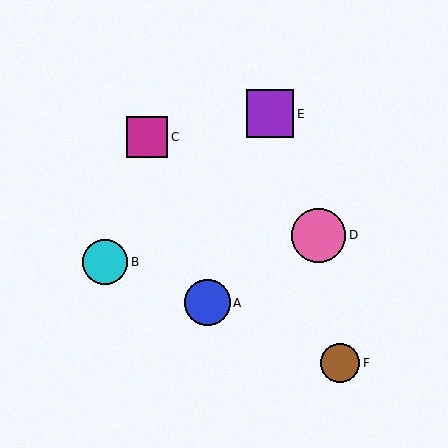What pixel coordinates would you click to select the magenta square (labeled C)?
Click at (147, 137) to select the magenta square C.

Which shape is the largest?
The pink circle (labeled D) is the largest.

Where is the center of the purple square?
The center of the purple square is at (270, 114).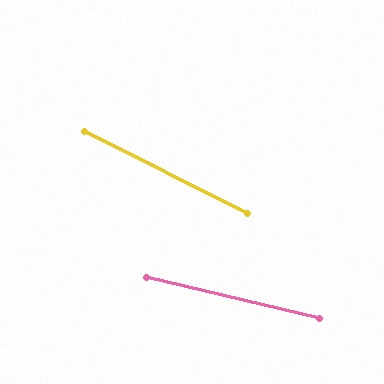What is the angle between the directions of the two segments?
Approximately 13 degrees.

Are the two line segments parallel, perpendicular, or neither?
Neither parallel nor perpendicular — they differ by about 13°.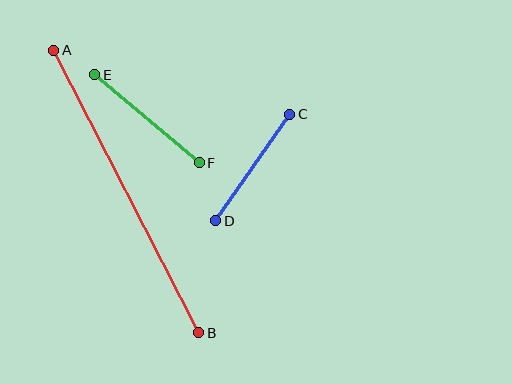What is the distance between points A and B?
The distance is approximately 318 pixels.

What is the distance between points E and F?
The distance is approximately 137 pixels.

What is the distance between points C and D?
The distance is approximately 130 pixels.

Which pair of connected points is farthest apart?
Points A and B are farthest apart.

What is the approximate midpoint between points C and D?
The midpoint is at approximately (253, 168) pixels.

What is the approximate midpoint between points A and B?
The midpoint is at approximately (126, 192) pixels.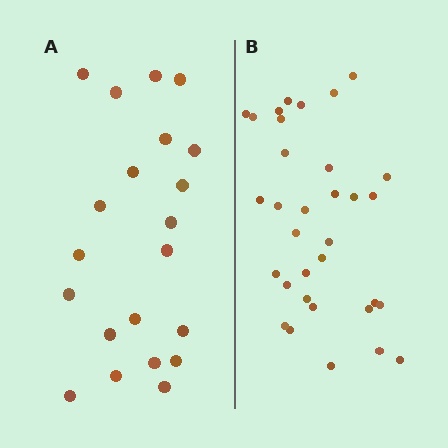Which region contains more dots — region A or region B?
Region B (the right region) has more dots.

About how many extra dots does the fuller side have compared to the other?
Region B has roughly 12 or so more dots than region A.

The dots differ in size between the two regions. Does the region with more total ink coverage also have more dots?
No. Region A has more total ink coverage because its dots are larger, but region B actually contains more individual dots. Total area can be misleading — the number of items is what matters here.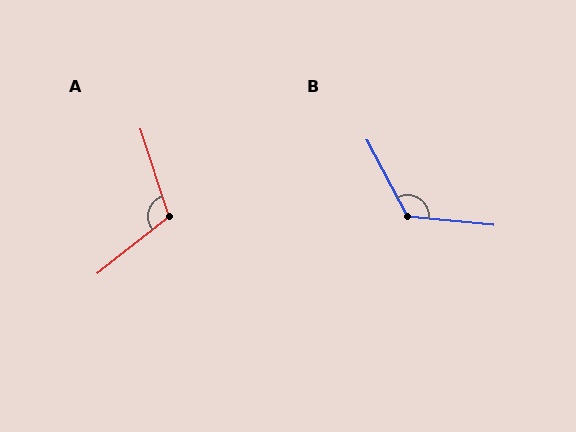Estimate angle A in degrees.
Approximately 111 degrees.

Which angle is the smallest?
A, at approximately 111 degrees.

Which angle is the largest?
B, at approximately 124 degrees.